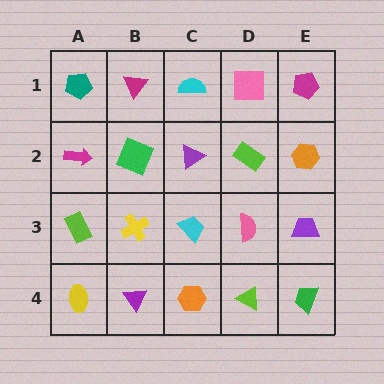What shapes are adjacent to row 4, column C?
A cyan trapezoid (row 3, column C), a purple triangle (row 4, column B), a lime triangle (row 4, column D).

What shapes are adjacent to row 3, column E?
An orange hexagon (row 2, column E), a green trapezoid (row 4, column E), a pink semicircle (row 3, column D).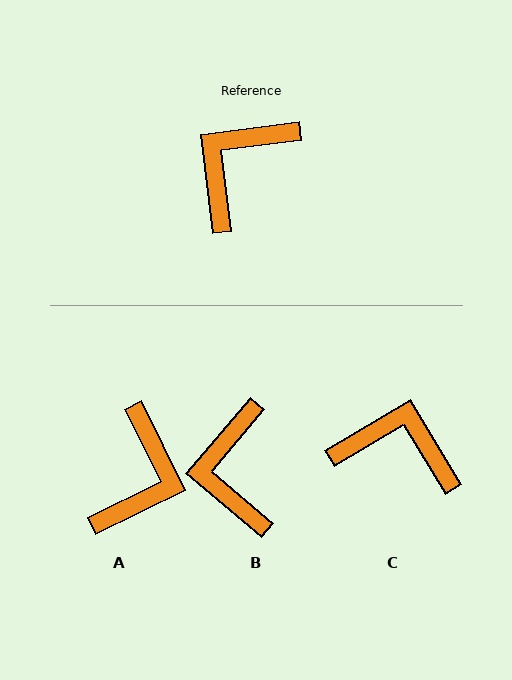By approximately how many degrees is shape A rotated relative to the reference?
Approximately 161 degrees clockwise.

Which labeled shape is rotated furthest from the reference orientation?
A, about 161 degrees away.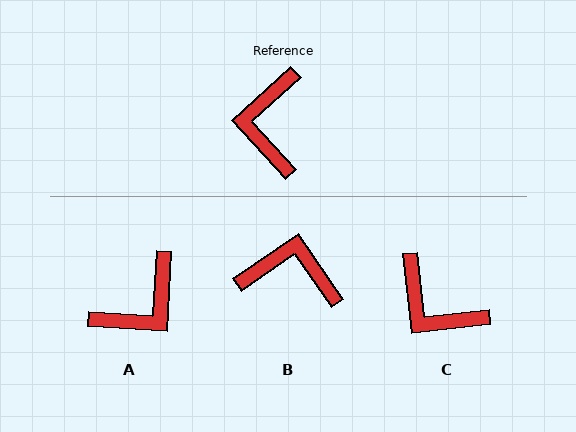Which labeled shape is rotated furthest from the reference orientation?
A, about 135 degrees away.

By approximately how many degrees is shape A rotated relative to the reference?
Approximately 135 degrees counter-clockwise.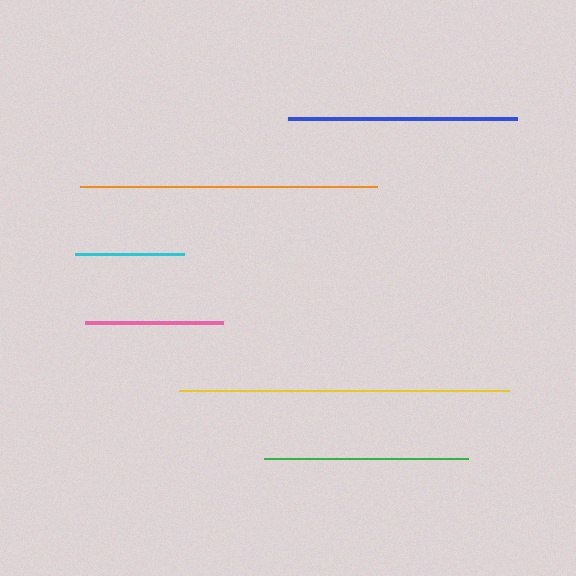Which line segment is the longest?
The yellow line is the longest at approximately 330 pixels.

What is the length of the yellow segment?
The yellow segment is approximately 330 pixels long.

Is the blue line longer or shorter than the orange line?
The orange line is longer than the blue line.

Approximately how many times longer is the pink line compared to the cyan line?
The pink line is approximately 1.3 times the length of the cyan line.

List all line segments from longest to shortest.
From longest to shortest: yellow, orange, blue, green, pink, cyan.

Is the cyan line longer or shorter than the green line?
The green line is longer than the cyan line.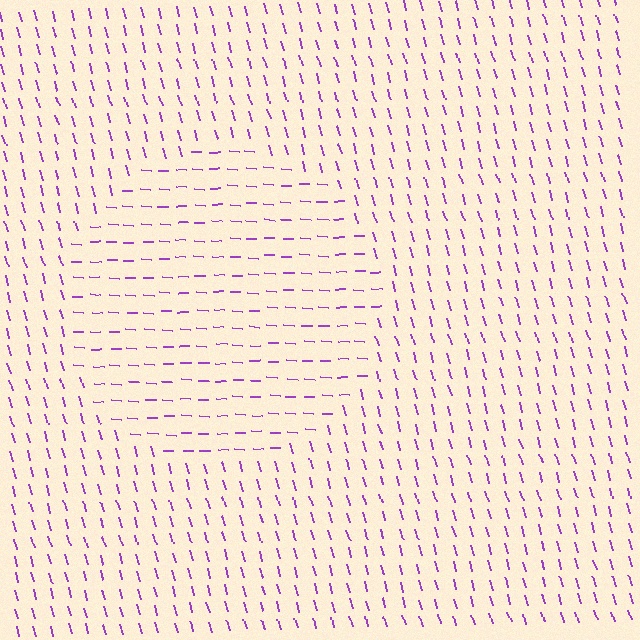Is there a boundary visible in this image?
Yes, there is a texture boundary formed by a change in line orientation.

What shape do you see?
I see a circle.